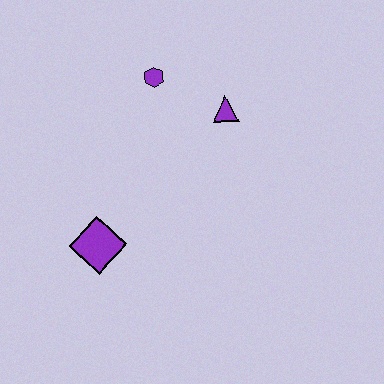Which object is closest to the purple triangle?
The purple hexagon is closest to the purple triangle.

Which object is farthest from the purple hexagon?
The purple diamond is farthest from the purple hexagon.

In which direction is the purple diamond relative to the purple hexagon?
The purple diamond is below the purple hexagon.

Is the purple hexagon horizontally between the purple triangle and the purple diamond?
Yes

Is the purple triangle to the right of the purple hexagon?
Yes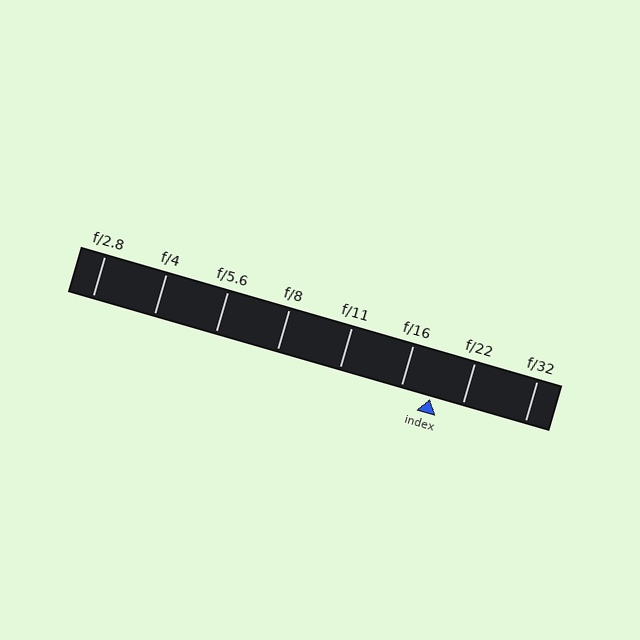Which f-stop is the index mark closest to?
The index mark is closest to f/16.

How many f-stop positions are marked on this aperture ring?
There are 8 f-stop positions marked.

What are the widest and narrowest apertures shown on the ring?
The widest aperture shown is f/2.8 and the narrowest is f/32.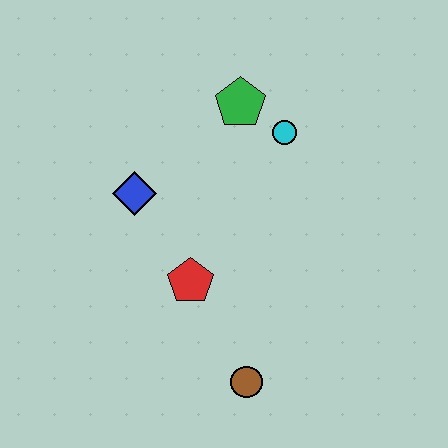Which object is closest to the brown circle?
The red pentagon is closest to the brown circle.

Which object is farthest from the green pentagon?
The brown circle is farthest from the green pentagon.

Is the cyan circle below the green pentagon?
Yes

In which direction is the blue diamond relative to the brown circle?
The blue diamond is above the brown circle.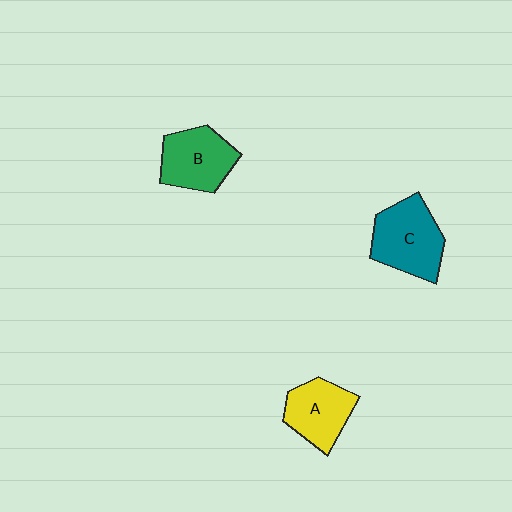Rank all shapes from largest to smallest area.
From largest to smallest: C (teal), B (green), A (yellow).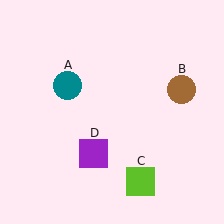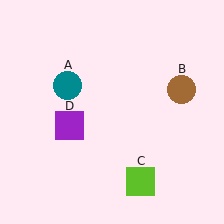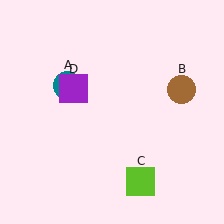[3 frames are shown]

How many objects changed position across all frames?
1 object changed position: purple square (object D).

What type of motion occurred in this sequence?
The purple square (object D) rotated clockwise around the center of the scene.